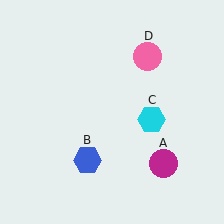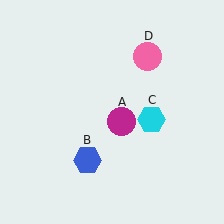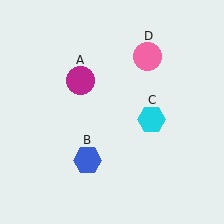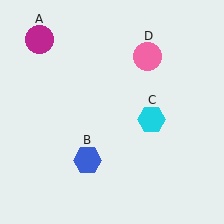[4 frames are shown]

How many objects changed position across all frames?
1 object changed position: magenta circle (object A).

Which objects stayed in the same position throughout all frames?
Blue hexagon (object B) and cyan hexagon (object C) and pink circle (object D) remained stationary.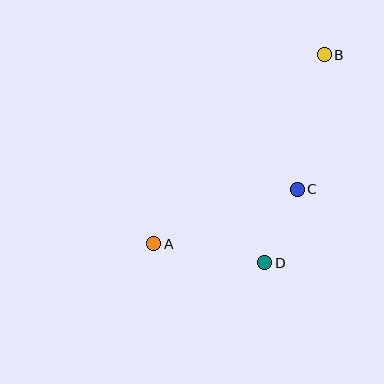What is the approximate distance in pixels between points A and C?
The distance between A and C is approximately 154 pixels.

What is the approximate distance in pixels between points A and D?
The distance between A and D is approximately 113 pixels.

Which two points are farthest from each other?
Points A and B are farthest from each other.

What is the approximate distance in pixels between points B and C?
The distance between B and C is approximately 137 pixels.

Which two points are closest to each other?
Points C and D are closest to each other.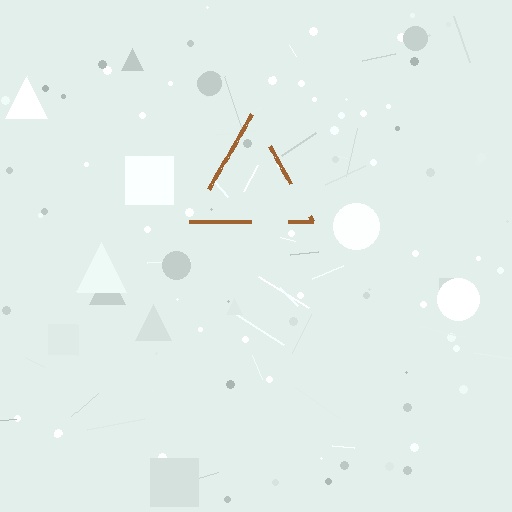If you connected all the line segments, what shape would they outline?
They would outline a triangle.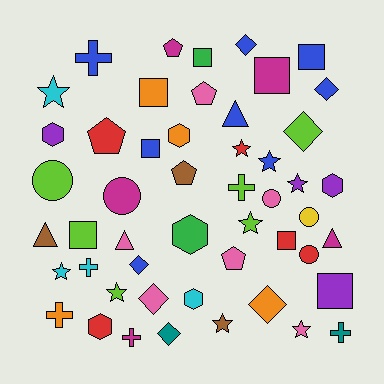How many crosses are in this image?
There are 6 crosses.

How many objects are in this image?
There are 50 objects.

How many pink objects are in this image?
There are 6 pink objects.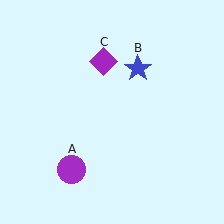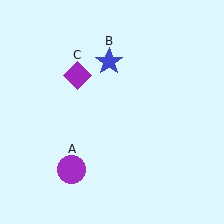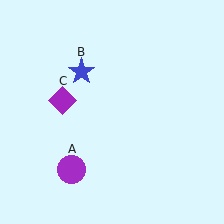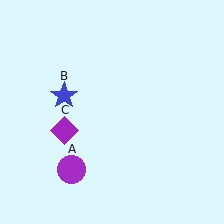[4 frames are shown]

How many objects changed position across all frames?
2 objects changed position: blue star (object B), purple diamond (object C).